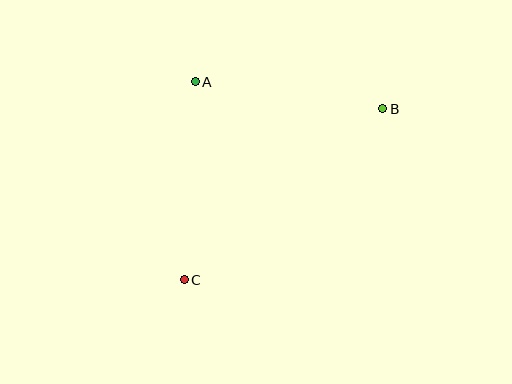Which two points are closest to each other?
Points A and B are closest to each other.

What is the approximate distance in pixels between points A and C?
The distance between A and C is approximately 198 pixels.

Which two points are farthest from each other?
Points B and C are farthest from each other.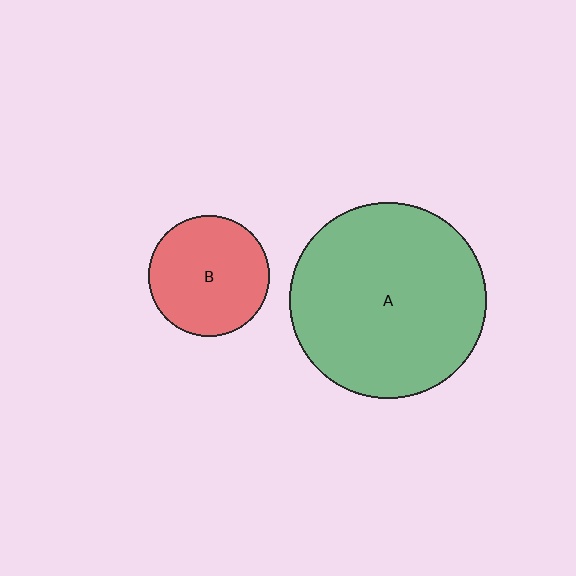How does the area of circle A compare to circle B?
Approximately 2.6 times.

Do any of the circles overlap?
No, none of the circles overlap.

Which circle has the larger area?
Circle A (green).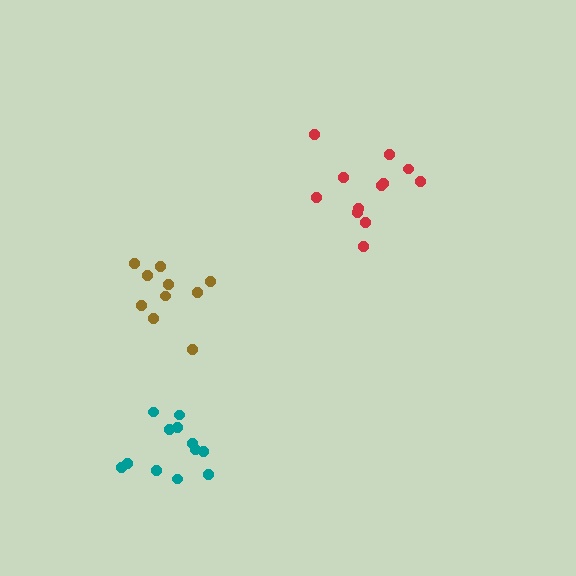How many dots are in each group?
Group 1: 10 dots, Group 2: 12 dots, Group 3: 12 dots (34 total).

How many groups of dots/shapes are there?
There are 3 groups.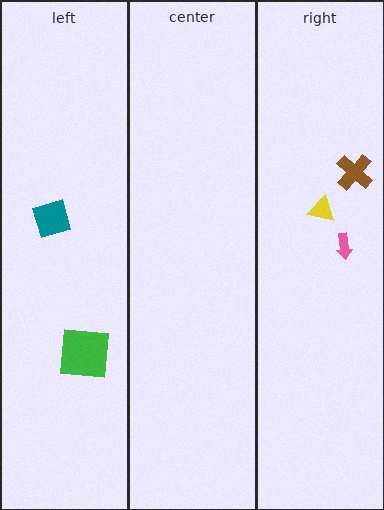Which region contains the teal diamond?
The left region.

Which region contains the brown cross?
The right region.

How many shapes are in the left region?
2.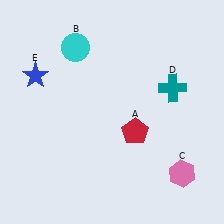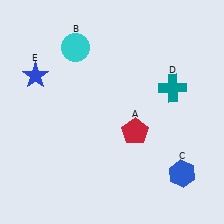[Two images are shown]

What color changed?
The hexagon (C) changed from pink in Image 1 to blue in Image 2.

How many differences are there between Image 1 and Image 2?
There is 1 difference between the two images.